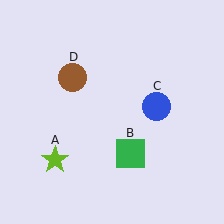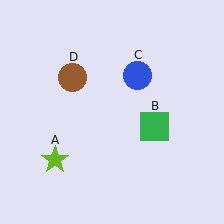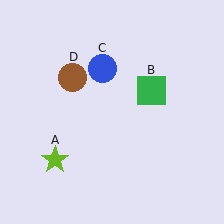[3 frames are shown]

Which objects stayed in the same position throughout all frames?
Lime star (object A) and brown circle (object D) remained stationary.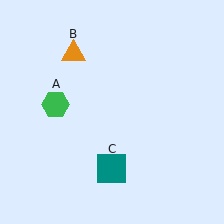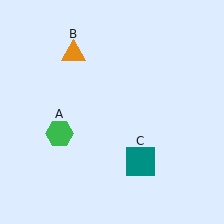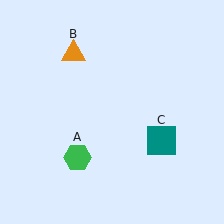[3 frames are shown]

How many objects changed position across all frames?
2 objects changed position: green hexagon (object A), teal square (object C).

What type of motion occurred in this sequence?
The green hexagon (object A), teal square (object C) rotated counterclockwise around the center of the scene.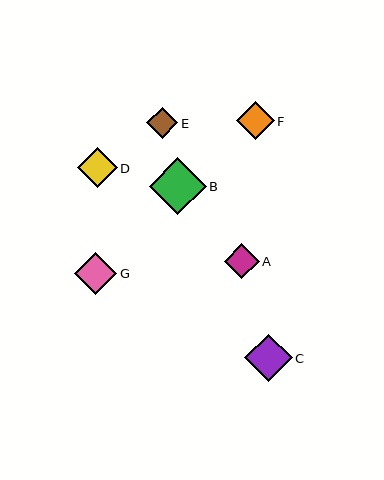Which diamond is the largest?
Diamond B is the largest with a size of approximately 56 pixels.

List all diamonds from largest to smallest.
From largest to smallest: B, C, G, D, F, A, E.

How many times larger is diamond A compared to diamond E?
Diamond A is approximately 1.1 times the size of diamond E.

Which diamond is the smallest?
Diamond E is the smallest with a size of approximately 31 pixels.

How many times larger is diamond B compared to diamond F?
Diamond B is approximately 1.5 times the size of diamond F.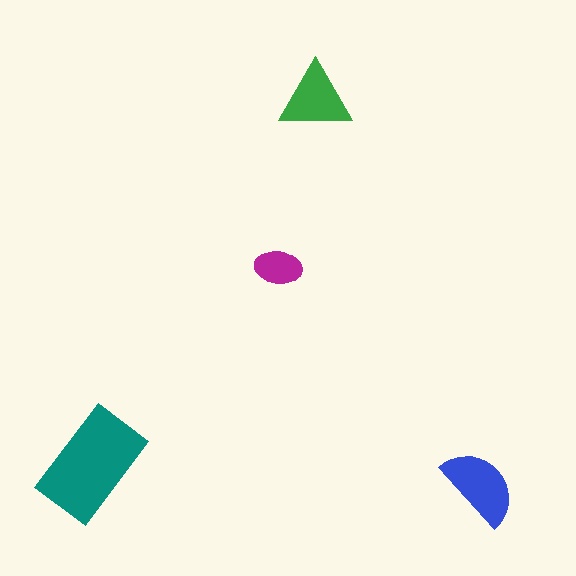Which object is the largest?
The teal rectangle.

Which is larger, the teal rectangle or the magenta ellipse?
The teal rectangle.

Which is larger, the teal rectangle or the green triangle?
The teal rectangle.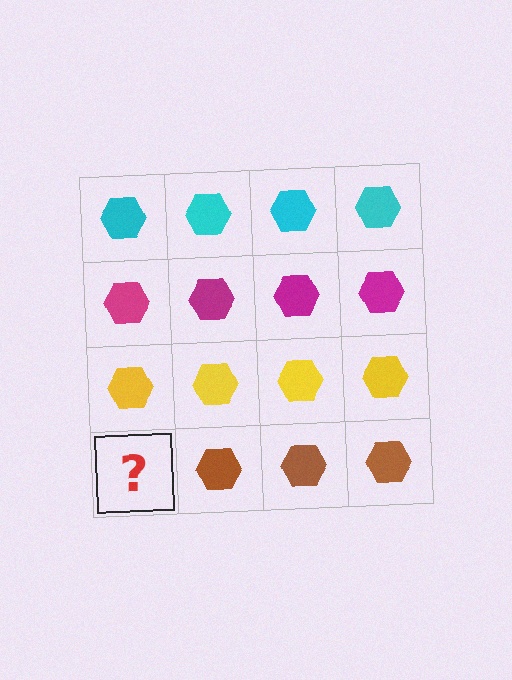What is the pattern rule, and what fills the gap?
The rule is that each row has a consistent color. The gap should be filled with a brown hexagon.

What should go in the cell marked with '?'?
The missing cell should contain a brown hexagon.